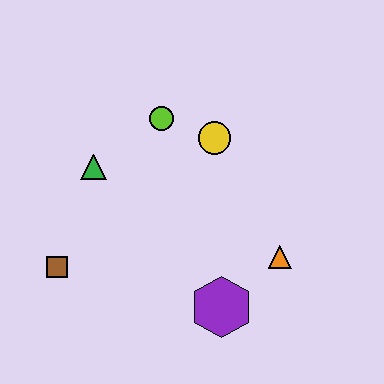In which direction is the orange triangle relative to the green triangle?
The orange triangle is to the right of the green triangle.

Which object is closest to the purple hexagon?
The orange triangle is closest to the purple hexagon.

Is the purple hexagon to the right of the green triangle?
Yes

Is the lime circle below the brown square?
No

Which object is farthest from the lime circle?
The purple hexagon is farthest from the lime circle.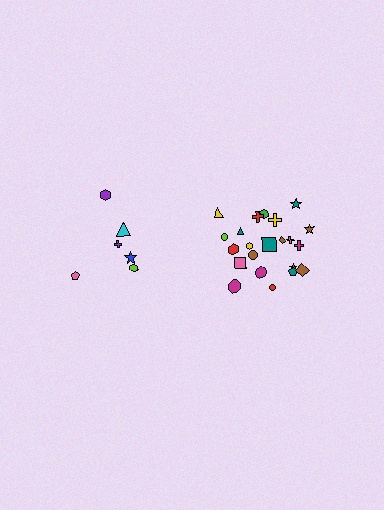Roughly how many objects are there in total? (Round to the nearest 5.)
Roughly 30 objects in total.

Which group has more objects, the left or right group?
The right group.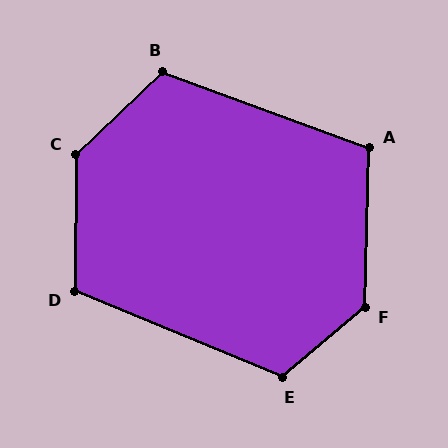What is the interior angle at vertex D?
Approximately 112 degrees (obtuse).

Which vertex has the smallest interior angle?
A, at approximately 109 degrees.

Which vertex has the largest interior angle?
C, at approximately 134 degrees.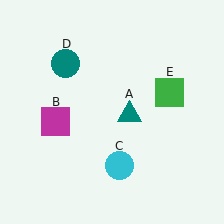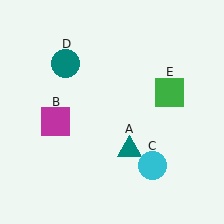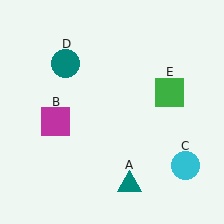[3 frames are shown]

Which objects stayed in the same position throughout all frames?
Magenta square (object B) and teal circle (object D) and green square (object E) remained stationary.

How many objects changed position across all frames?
2 objects changed position: teal triangle (object A), cyan circle (object C).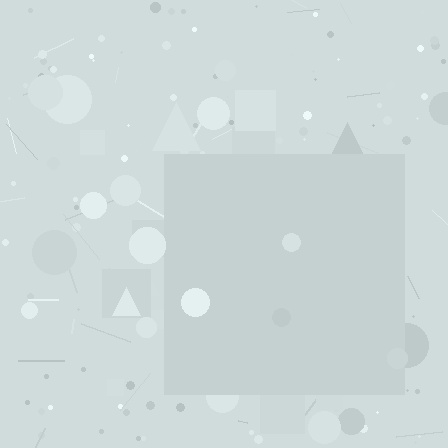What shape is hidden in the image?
A square is hidden in the image.